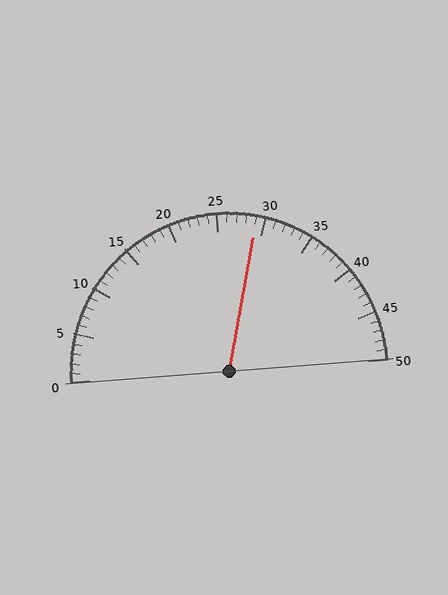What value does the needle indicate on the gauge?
The needle indicates approximately 29.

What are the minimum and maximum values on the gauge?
The gauge ranges from 0 to 50.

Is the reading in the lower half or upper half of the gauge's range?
The reading is in the upper half of the range (0 to 50).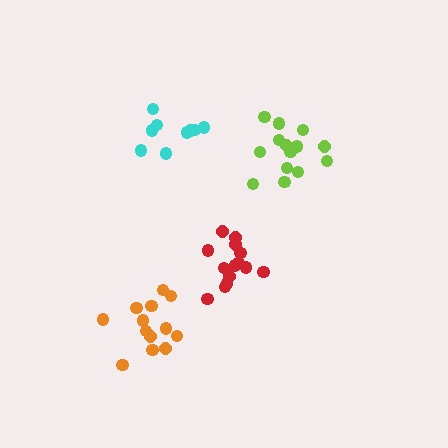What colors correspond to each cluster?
The clusters are colored: red, cyan, orange, lime.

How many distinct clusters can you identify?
There are 4 distinct clusters.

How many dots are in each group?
Group 1: 14 dots, Group 2: 9 dots, Group 3: 13 dots, Group 4: 14 dots (50 total).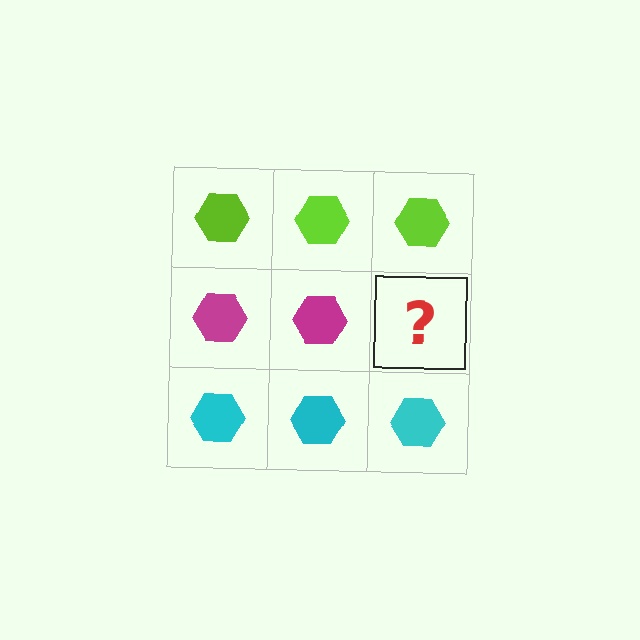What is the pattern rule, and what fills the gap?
The rule is that each row has a consistent color. The gap should be filled with a magenta hexagon.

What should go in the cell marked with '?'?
The missing cell should contain a magenta hexagon.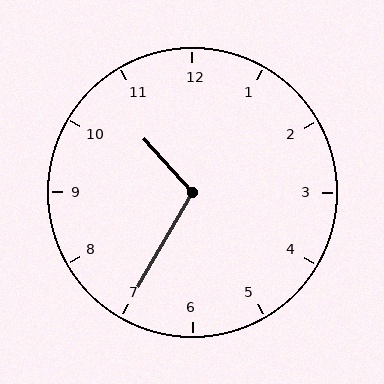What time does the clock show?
10:35.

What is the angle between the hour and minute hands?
Approximately 108 degrees.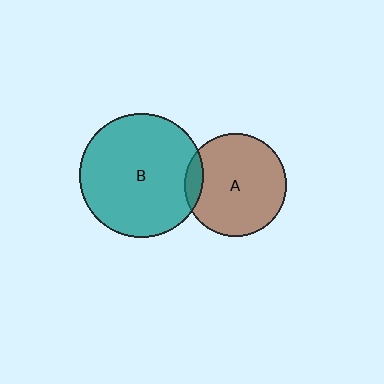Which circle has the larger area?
Circle B (teal).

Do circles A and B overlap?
Yes.